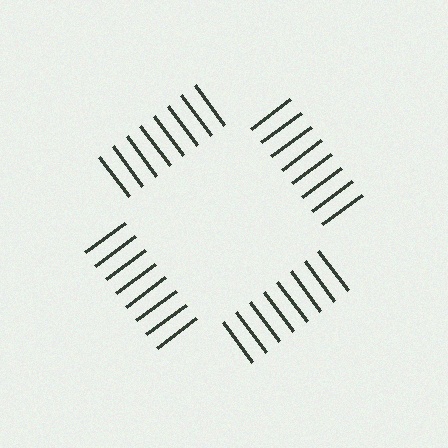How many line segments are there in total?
32 — 8 along each of the 4 edges.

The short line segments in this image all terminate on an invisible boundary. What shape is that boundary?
An illusory square — the line segments terminate on its edges but no continuous stroke is drawn.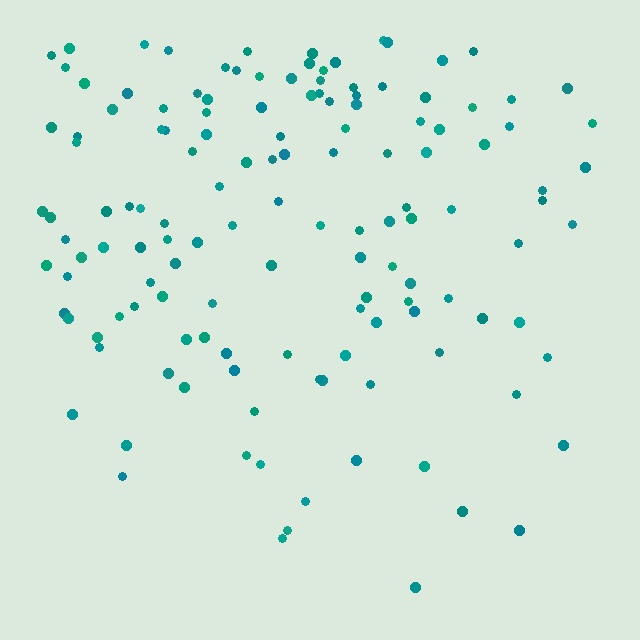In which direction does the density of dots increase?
From bottom to top, with the top side densest.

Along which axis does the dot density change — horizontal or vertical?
Vertical.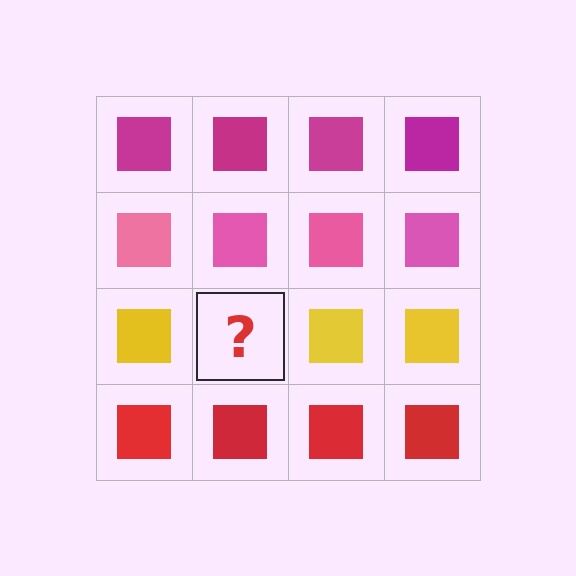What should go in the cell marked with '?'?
The missing cell should contain a yellow square.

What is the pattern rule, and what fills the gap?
The rule is that each row has a consistent color. The gap should be filled with a yellow square.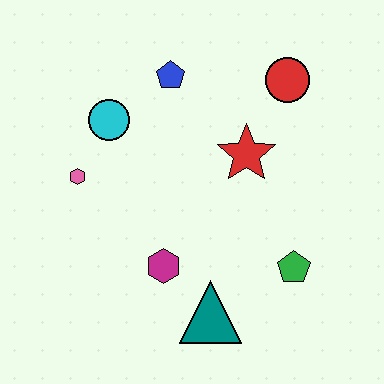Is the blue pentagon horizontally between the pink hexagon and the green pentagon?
Yes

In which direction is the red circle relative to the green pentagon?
The red circle is above the green pentagon.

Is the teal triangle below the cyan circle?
Yes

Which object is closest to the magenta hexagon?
The teal triangle is closest to the magenta hexagon.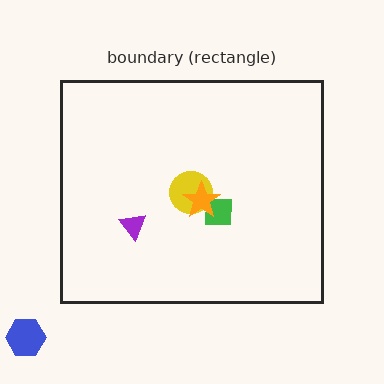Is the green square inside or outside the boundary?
Inside.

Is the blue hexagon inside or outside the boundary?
Outside.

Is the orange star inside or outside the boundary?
Inside.